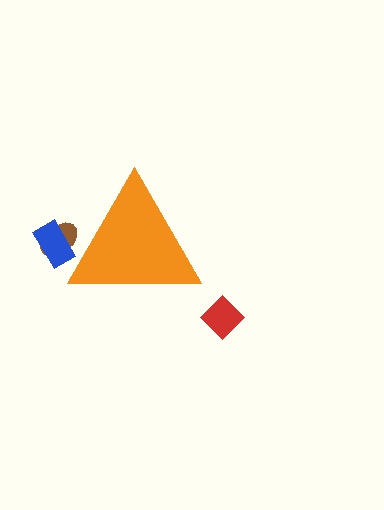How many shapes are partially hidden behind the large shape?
2 shapes are partially hidden.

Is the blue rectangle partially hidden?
Yes, the blue rectangle is partially hidden behind the orange triangle.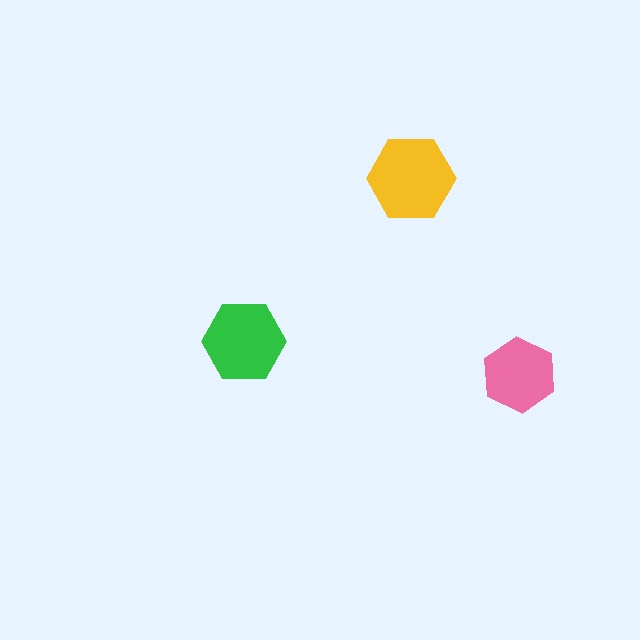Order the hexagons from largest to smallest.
the yellow one, the green one, the pink one.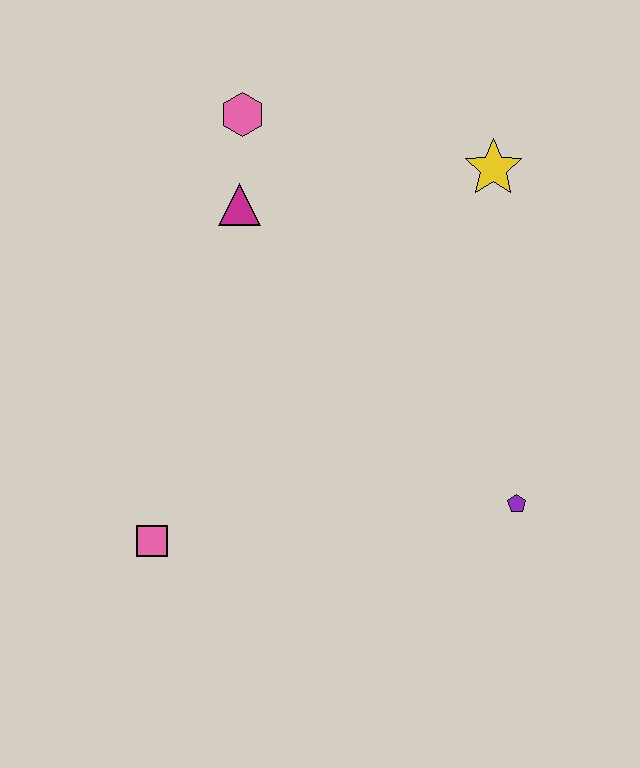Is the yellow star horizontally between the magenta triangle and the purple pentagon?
Yes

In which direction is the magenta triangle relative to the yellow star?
The magenta triangle is to the left of the yellow star.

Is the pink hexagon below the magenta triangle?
No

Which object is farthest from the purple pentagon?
The pink hexagon is farthest from the purple pentagon.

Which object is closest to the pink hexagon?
The magenta triangle is closest to the pink hexagon.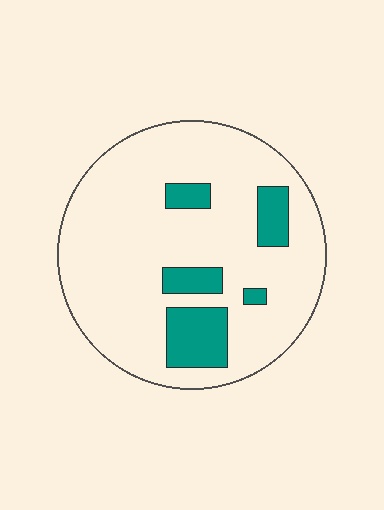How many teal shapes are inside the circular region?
5.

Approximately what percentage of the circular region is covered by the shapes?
Approximately 15%.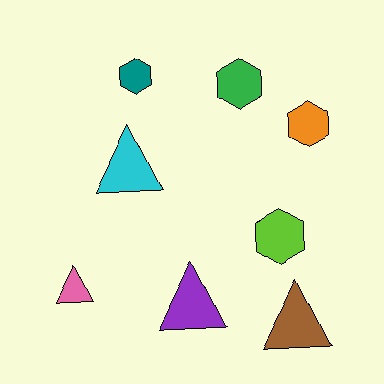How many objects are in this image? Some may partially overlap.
There are 8 objects.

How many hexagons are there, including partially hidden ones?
There are 4 hexagons.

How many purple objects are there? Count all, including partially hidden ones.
There is 1 purple object.